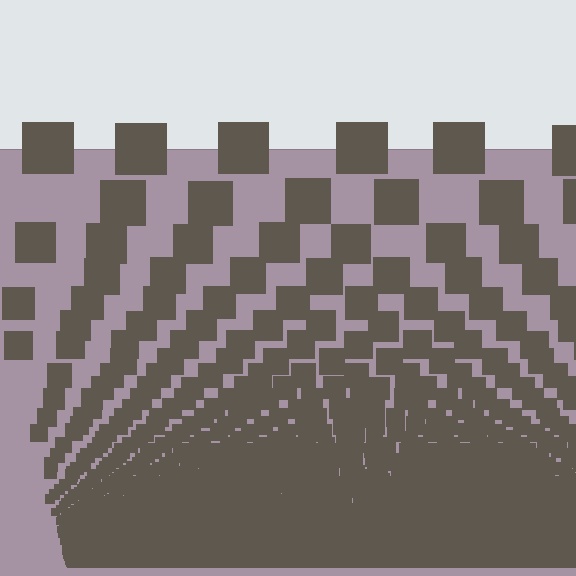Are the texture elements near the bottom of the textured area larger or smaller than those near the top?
Smaller. The gradient is inverted — elements near the bottom are smaller and denser.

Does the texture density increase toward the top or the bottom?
Density increases toward the bottom.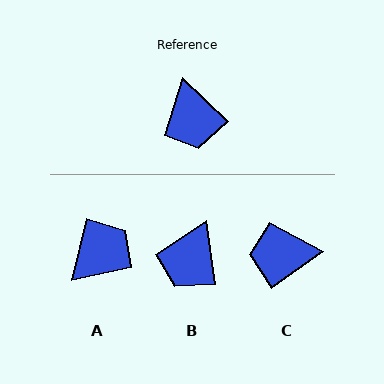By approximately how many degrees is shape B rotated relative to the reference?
Approximately 39 degrees clockwise.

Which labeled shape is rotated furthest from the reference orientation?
A, about 120 degrees away.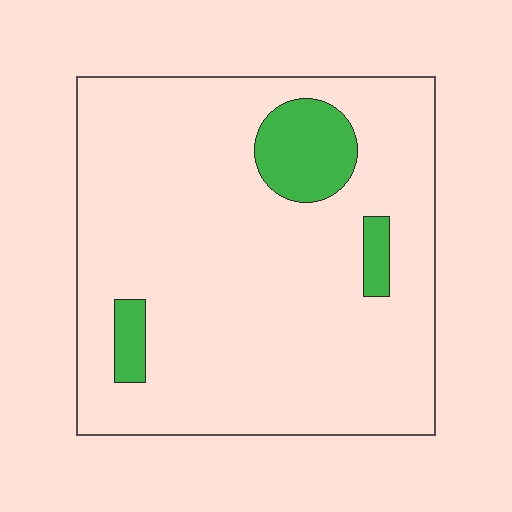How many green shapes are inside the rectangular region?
3.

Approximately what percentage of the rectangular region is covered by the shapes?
Approximately 10%.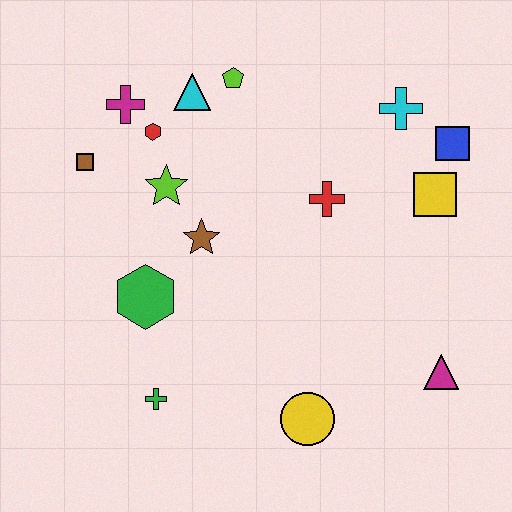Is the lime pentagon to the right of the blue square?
No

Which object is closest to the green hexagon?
The brown star is closest to the green hexagon.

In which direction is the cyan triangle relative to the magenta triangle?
The cyan triangle is above the magenta triangle.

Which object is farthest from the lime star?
The magenta triangle is farthest from the lime star.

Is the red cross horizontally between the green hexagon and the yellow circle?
No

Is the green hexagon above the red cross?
No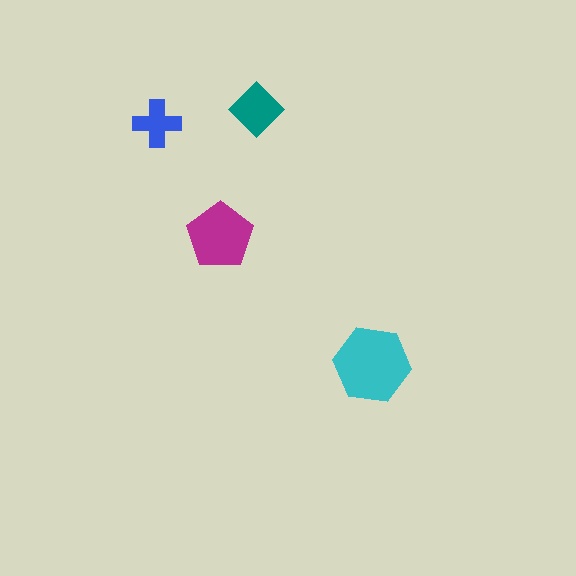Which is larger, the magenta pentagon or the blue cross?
The magenta pentagon.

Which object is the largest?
The cyan hexagon.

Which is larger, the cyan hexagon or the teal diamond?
The cyan hexagon.